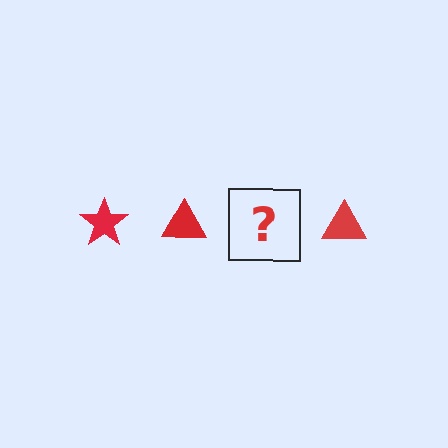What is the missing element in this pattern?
The missing element is a red star.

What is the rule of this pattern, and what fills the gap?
The rule is that the pattern cycles through star, triangle shapes in red. The gap should be filled with a red star.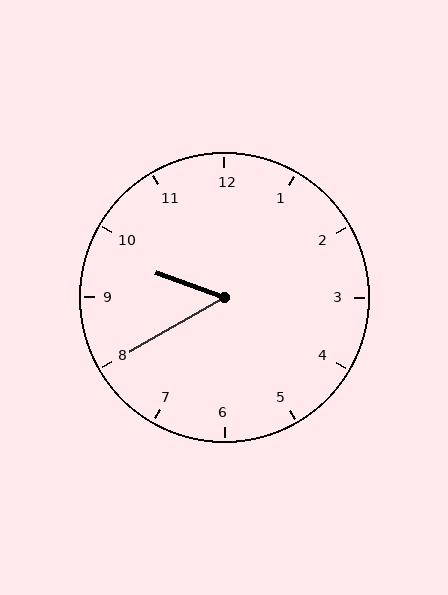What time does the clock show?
9:40.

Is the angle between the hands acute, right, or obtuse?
It is acute.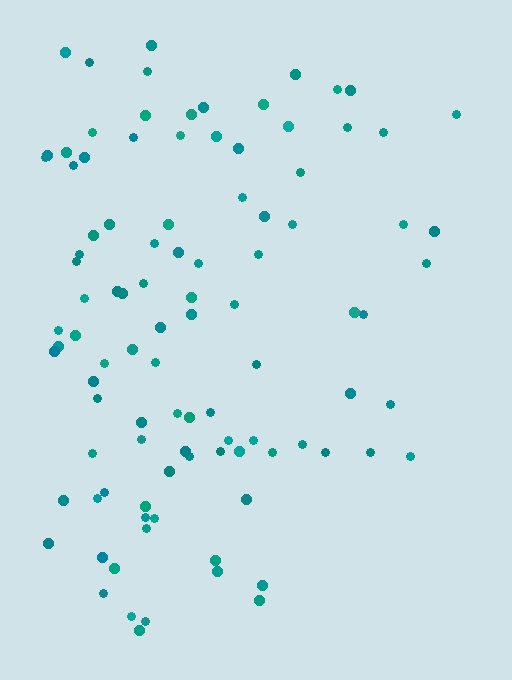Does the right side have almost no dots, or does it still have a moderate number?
Still a moderate number, just noticeably fewer than the left.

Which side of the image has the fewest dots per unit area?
The right.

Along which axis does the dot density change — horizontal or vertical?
Horizontal.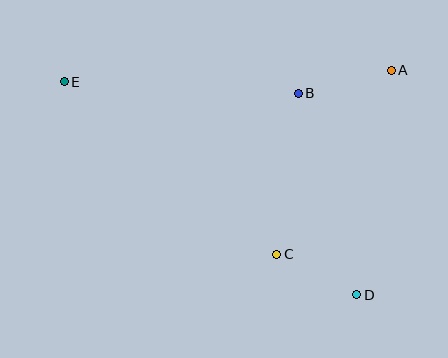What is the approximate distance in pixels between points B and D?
The distance between B and D is approximately 210 pixels.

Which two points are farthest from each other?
Points D and E are farthest from each other.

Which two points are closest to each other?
Points C and D are closest to each other.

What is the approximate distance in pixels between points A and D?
The distance between A and D is approximately 227 pixels.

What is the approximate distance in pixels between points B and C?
The distance between B and C is approximately 163 pixels.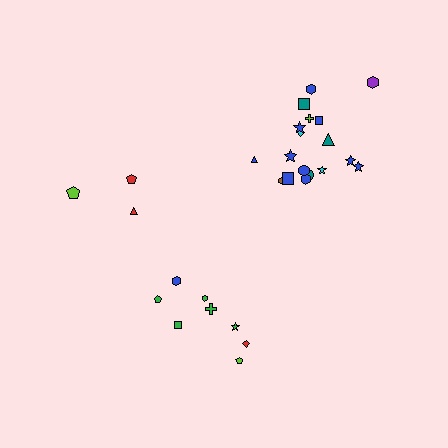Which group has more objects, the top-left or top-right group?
The top-right group.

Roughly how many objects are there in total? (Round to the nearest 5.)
Roughly 30 objects in total.